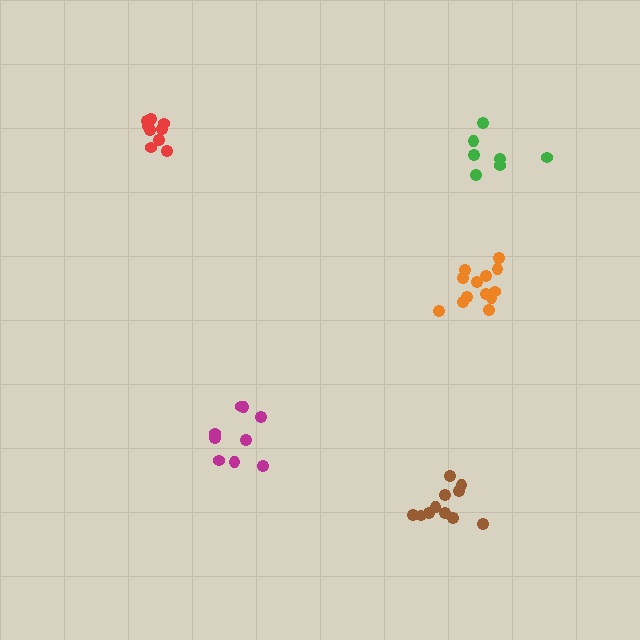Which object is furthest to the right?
The green cluster is rightmost.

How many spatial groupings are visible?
There are 5 spatial groupings.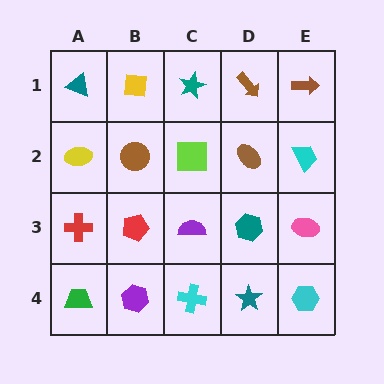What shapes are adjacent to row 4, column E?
A pink ellipse (row 3, column E), a teal star (row 4, column D).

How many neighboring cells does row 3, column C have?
4.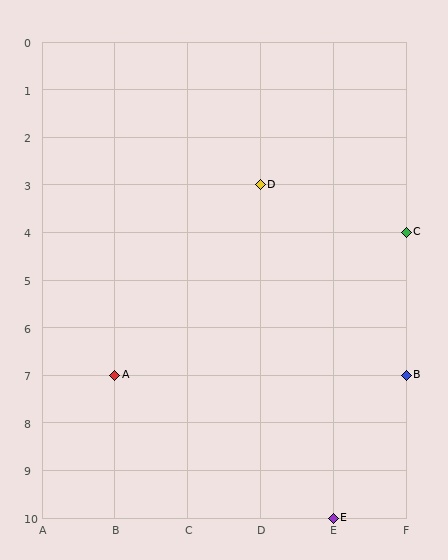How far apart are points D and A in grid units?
Points D and A are 2 columns and 4 rows apart (about 4.5 grid units diagonally).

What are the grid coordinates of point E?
Point E is at grid coordinates (E, 10).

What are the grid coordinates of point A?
Point A is at grid coordinates (B, 7).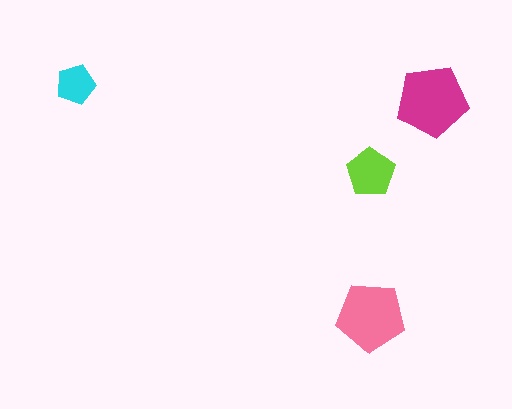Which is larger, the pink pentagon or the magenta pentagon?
The magenta one.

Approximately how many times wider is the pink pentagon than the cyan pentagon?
About 2 times wider.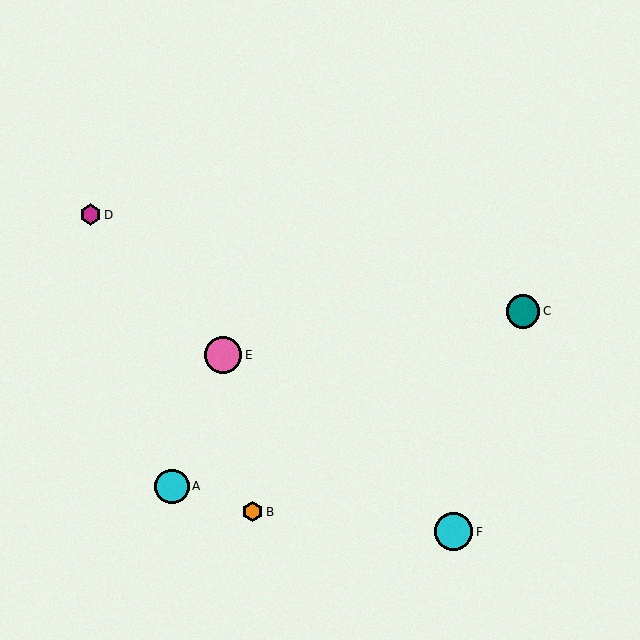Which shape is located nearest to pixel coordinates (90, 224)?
The magenta hexagon (labeled D) at (90, 215) is nearest to that location.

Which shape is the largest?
The cyan circle (labeled F) is the largest.